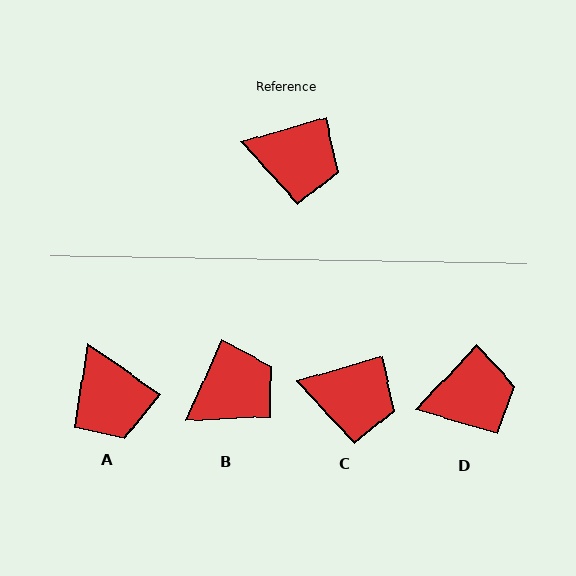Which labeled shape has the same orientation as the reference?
C.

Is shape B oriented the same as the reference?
No, it is off by about 50 degrees.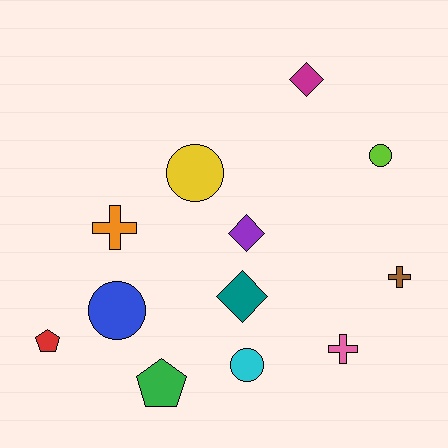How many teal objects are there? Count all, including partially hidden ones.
There is 1 teal object.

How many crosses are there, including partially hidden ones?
There are 3 crosses.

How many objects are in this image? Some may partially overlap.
There are 12 objects.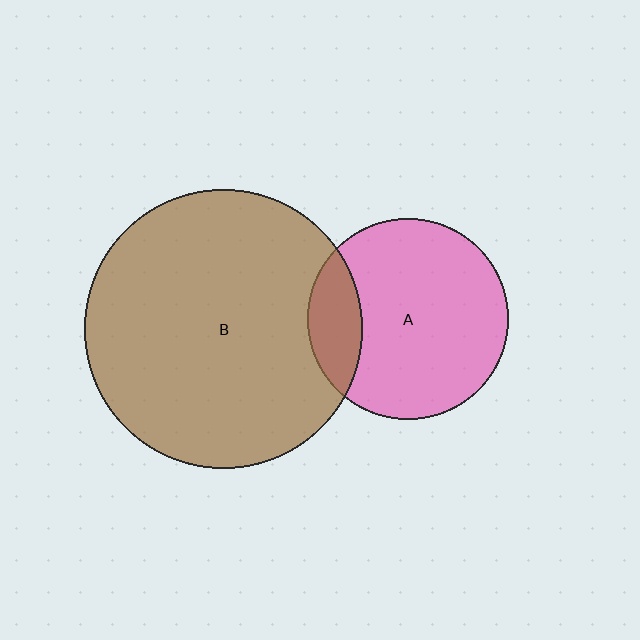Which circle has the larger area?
Circle B (brown).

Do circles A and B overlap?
Yes.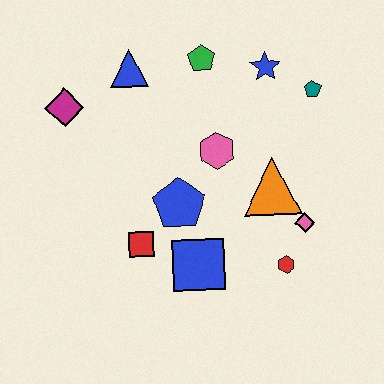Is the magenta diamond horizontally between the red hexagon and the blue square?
No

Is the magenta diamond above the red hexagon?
Yes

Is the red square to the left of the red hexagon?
Yes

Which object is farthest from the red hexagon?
The magenta diamond is farthest from the red hexagon.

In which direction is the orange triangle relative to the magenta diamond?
The orange triangle is to the right of the magenta diamond.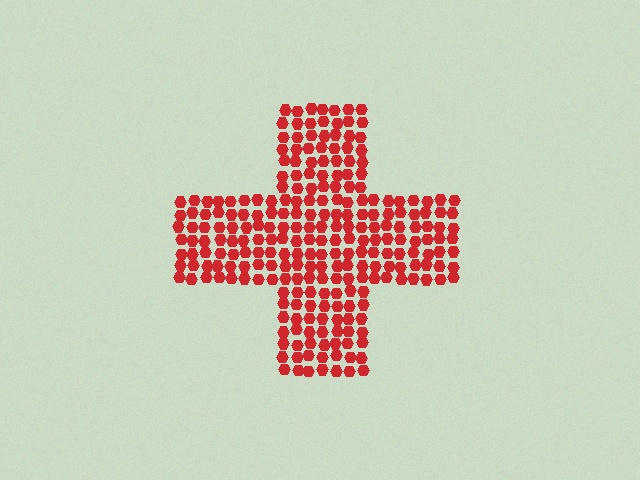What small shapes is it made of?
It is made of small hexagons.